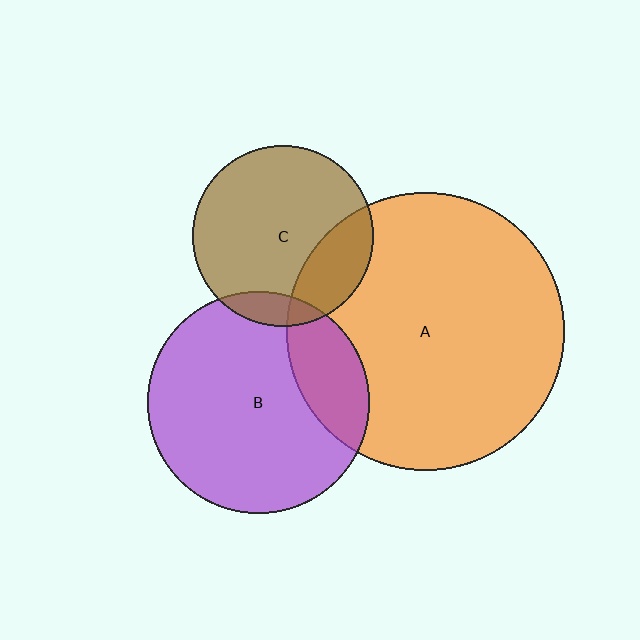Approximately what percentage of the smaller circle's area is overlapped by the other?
Approximately 20%.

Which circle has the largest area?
Circle A (orange).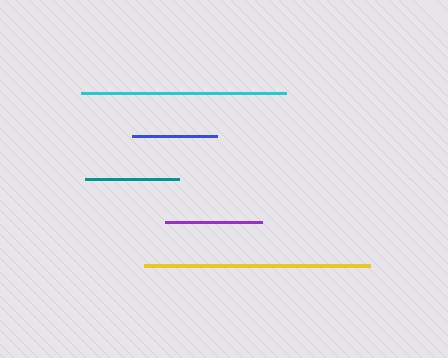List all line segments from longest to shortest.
From longest to shortest: yellow, cyan, purple, teal, blue.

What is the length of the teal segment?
The teal segment is approximately 94 pixels long.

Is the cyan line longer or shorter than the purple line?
The cyan line is longer than the purple line.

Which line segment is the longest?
The yellow line is the longest at approximately 226 pixels.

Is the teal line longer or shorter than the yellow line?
The yellow line is longer than the teal line.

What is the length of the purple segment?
The purple segment is approximately 97 pixels long.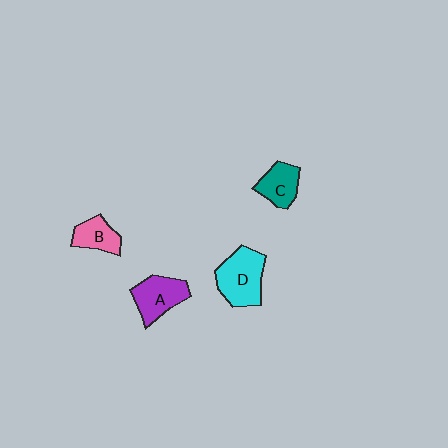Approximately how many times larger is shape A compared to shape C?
Approximately 1.3 times.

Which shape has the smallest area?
Shape B (pink).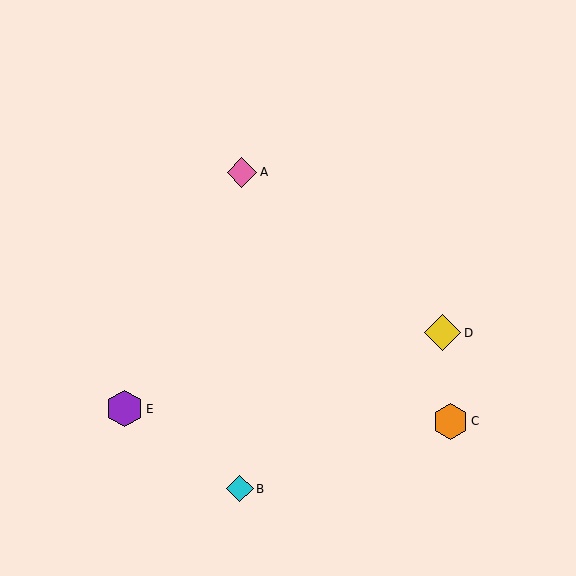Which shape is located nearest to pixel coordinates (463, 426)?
The orange hexagon (labeled C) at (451, 421) is nearest to that location.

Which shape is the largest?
The yellow diamond (labeled D) is the largest.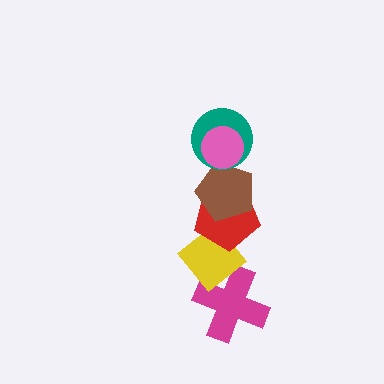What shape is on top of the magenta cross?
The yellow diamond is on top of the magenta cross.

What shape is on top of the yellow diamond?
The red pentagon is on top of the yellow diamond.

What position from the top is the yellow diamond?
The yellow diamond is 5th from the top.